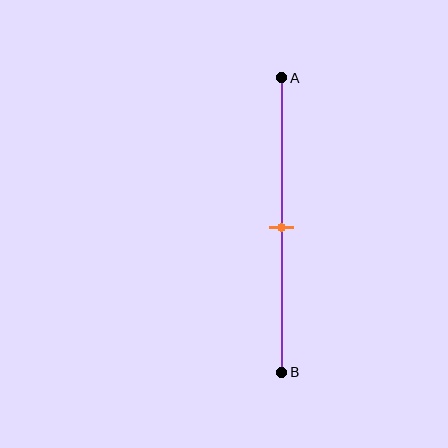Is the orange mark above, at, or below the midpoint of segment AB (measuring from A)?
The orange mark is approximately at the midpoint of segment AB.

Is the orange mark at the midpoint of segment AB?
Yes, the mark is approximately at the midpoint.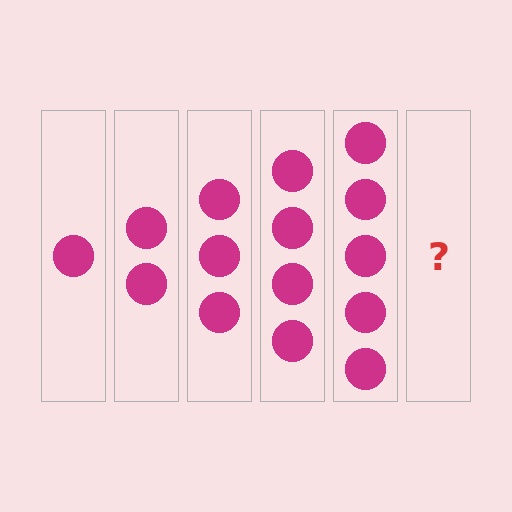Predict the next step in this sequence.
The next step is 6 circles.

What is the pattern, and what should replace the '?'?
The pattern is that each step adds one more circle. The '?' should be 6 circles.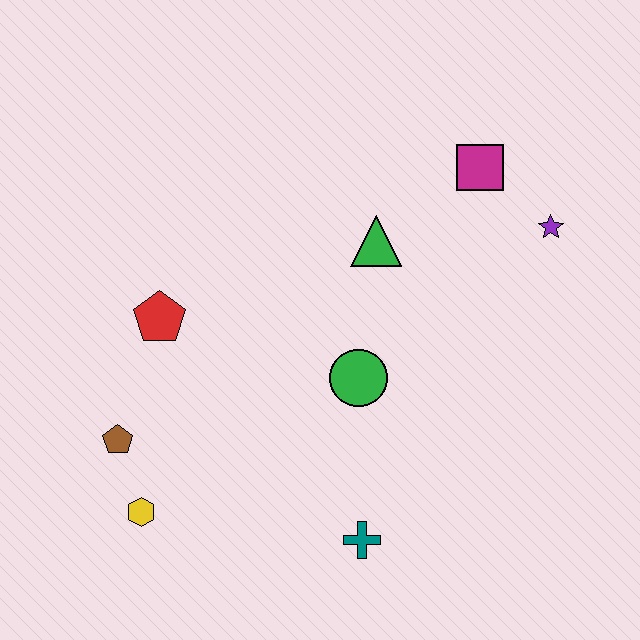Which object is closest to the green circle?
The green triangle is closest to the green circle.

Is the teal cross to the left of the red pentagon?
No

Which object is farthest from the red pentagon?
The purple star is farthest from the red pentagon.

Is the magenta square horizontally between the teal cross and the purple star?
Yes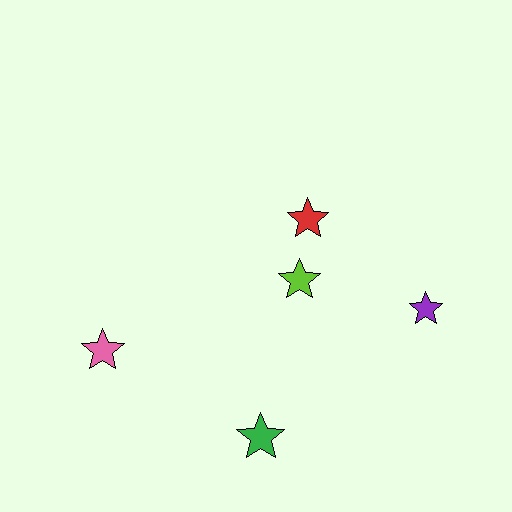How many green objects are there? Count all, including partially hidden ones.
There is 1 green object.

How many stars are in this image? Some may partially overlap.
There are 5 stars.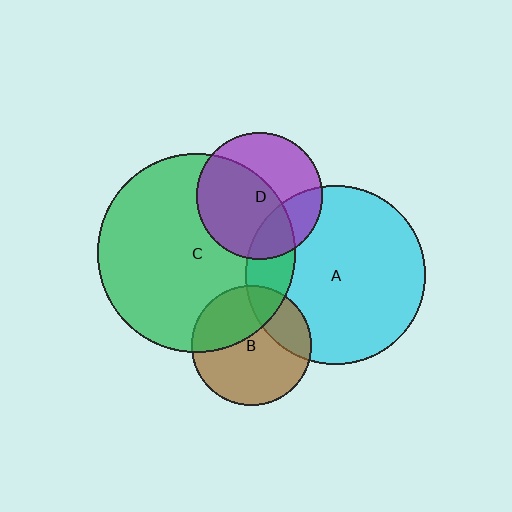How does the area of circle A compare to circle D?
Approximately 2.0 times.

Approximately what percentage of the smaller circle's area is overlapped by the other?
Approximately 55%.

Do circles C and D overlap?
Yes.